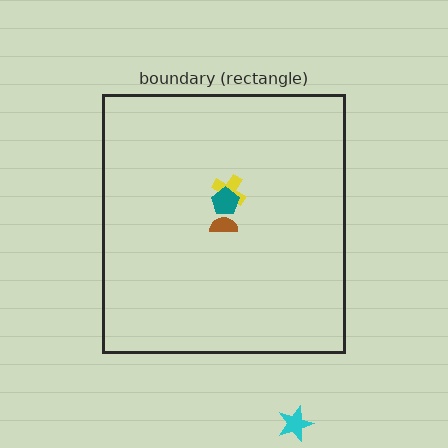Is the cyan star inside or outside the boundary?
Outside.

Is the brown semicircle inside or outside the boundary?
Inside.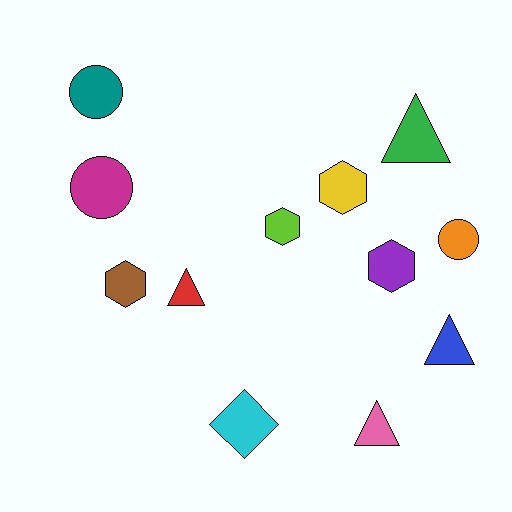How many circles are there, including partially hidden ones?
There are 3 circles.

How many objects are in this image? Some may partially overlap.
There are 12 objects.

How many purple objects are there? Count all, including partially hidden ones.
There is 1 purple object.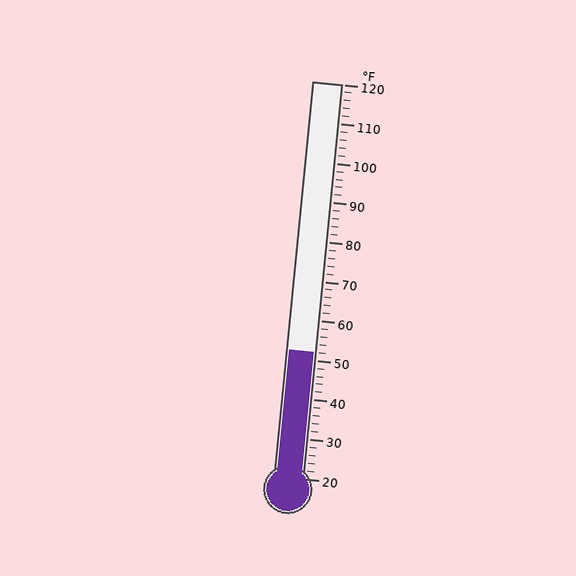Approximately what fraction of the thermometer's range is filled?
The thermometer is filled to approximately 30% of its range.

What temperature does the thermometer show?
The thermometer shows approximately 52°F.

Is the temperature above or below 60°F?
The temperature is below 60°F.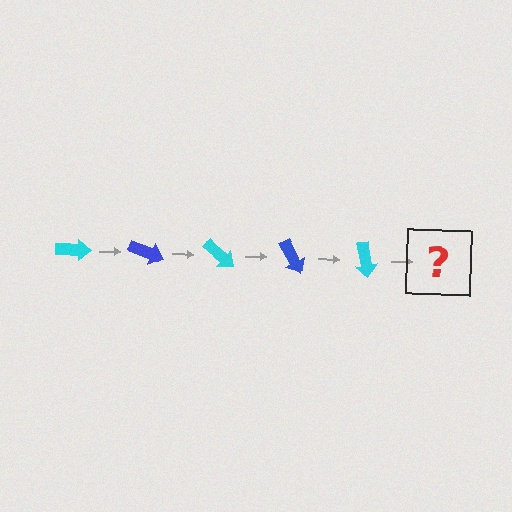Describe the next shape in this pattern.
It should be a blue arrow, rotated 100 degrees from the start.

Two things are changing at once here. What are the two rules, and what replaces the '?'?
The two rules are that it rotates 20 degrees each step and the color cycles through cyan and blue. The '?' should be a blue arrow, rotated 100 degrees from the start.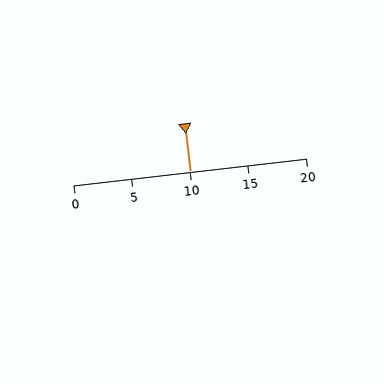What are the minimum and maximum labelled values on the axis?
The axis runs from 0 to 20.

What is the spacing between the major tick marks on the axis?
The major ticks are spaced 5 apart.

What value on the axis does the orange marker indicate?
The marker indicates approximately 10.